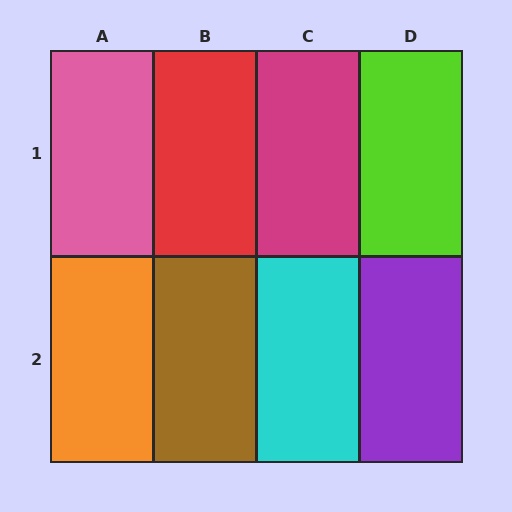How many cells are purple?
1 cell is purple.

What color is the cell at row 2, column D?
Purple.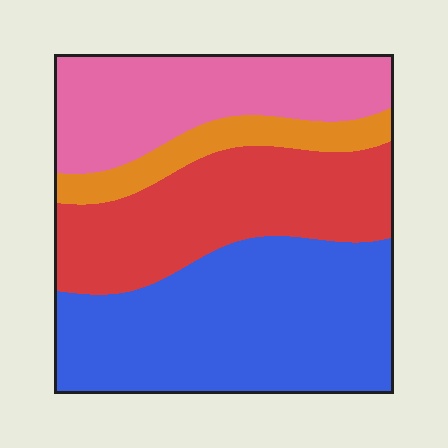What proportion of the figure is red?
Red covers around 25% of the figure.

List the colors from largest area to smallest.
From largest to smallest: blue, red, pink, orange.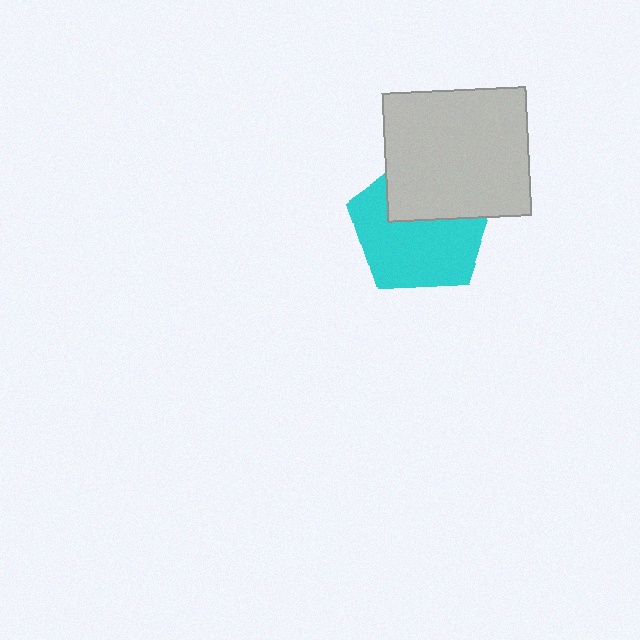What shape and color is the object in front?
The object in front is a light gray rectangle.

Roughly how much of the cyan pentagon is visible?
About half of it is visible (roughly 62%).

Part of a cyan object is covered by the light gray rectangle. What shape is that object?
It is a pentagon.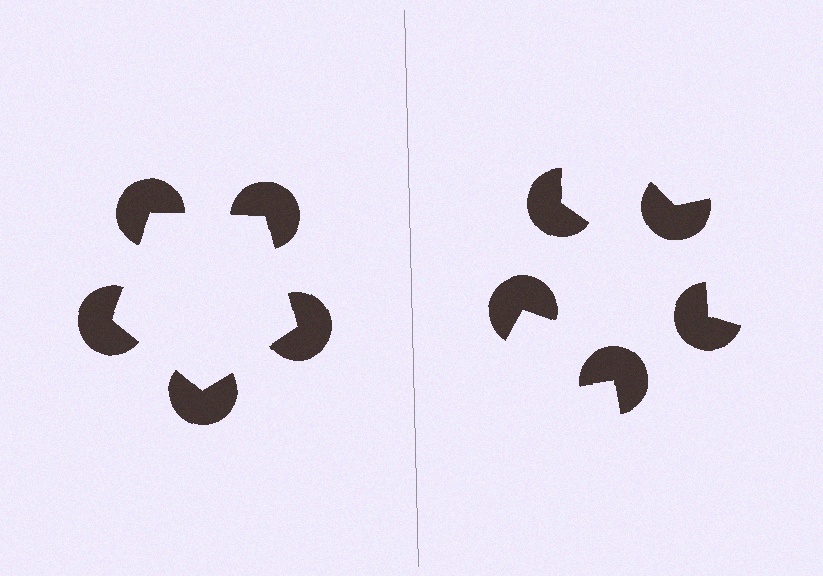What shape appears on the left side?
An illusory pentagon.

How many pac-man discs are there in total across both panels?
10 — 5 on each side.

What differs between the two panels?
The pac-man discs are positioned identically on both sides; only the wedge orientations differ. On the left they align to a pentagon; on the right they are misaligned.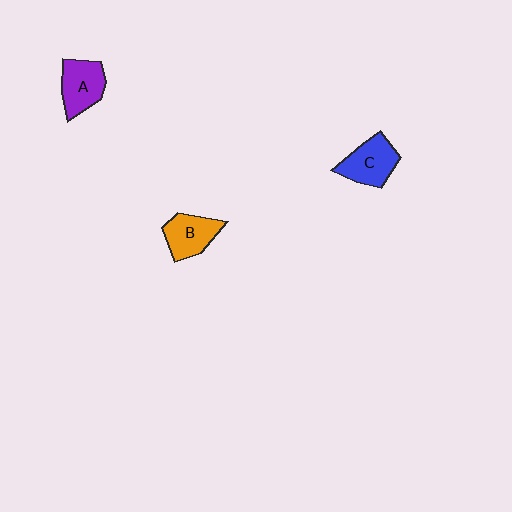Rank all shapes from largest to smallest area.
From largest to smallest: C (blue), A (purple), B (orange).